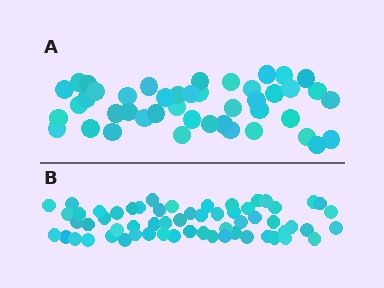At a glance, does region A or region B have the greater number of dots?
Region B (the bottom region) has more dots.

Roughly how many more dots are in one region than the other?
Region B has approximately 15 more dots than region A.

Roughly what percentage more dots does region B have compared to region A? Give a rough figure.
About 35% more.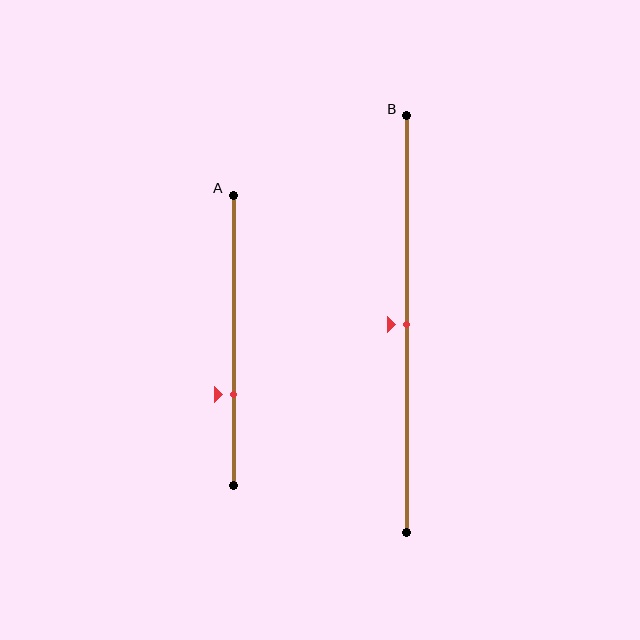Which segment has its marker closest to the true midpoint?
Segment B has its marker closest to the true midpoint.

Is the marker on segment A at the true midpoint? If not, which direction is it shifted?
No, the marker on segment A is shifted downward by about 18% of the segment length.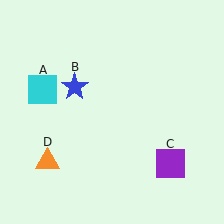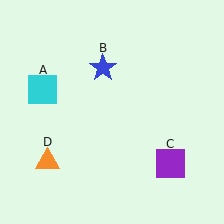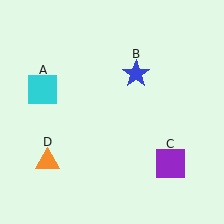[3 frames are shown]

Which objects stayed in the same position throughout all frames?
Cyan square (object A) and purple square (object C) and orange triangle (object D) remained stationary.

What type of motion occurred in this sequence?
The blue star (object B) rotated clockwise around the center of the scene.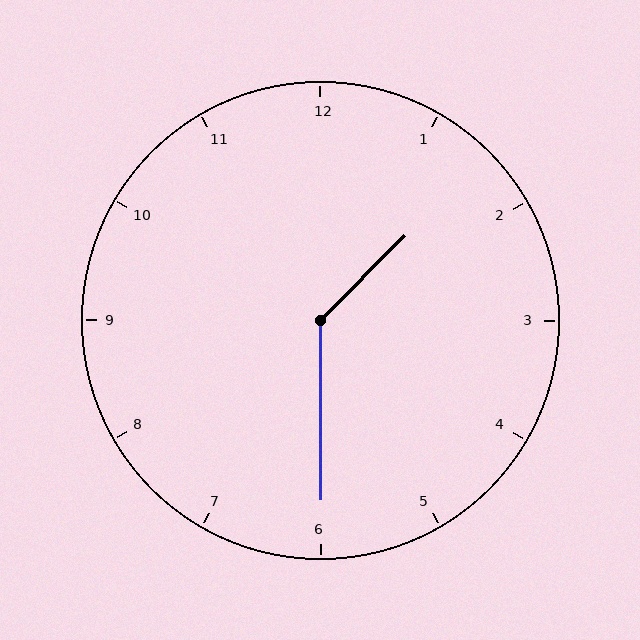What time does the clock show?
1:30.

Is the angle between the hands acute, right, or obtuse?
It is obtuse.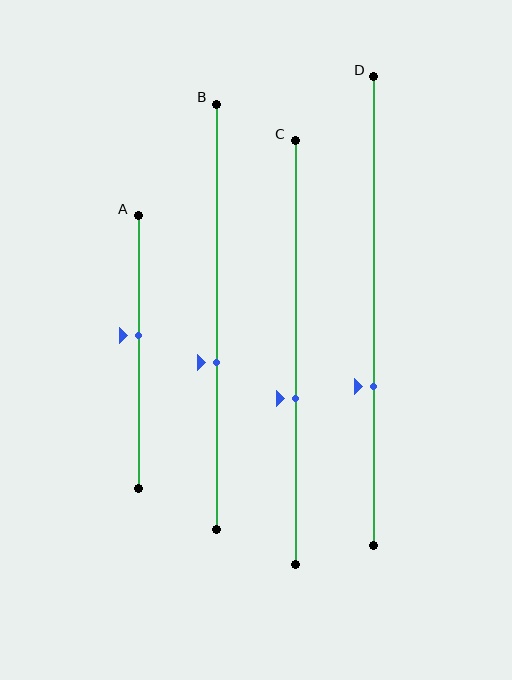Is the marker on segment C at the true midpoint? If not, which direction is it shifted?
No, the marker on segment C is shifted downward by about 11% of the segment length.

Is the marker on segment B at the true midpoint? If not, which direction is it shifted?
No, the marker on segment B is shifted downward by about 11% of the segment length.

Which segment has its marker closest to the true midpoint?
Segment A has its marker closest to the true midpoint.